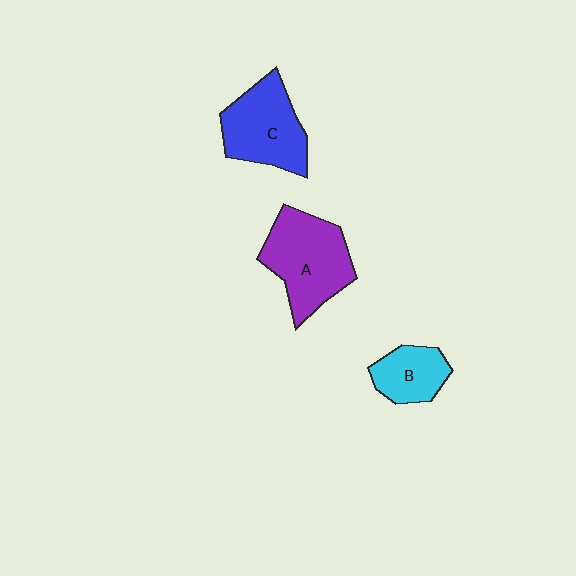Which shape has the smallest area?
Shape B (cyan).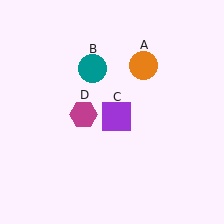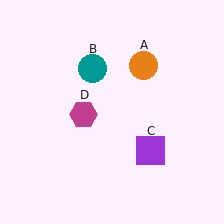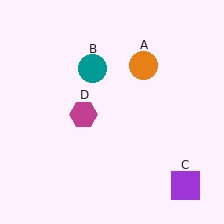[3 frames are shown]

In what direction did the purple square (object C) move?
The purple square (object C) moved down and to the right.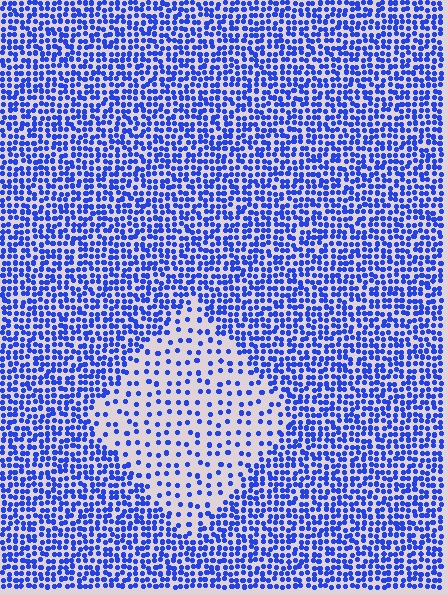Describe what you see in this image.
The image contains small blue elements arranged at two different densities. A diamond-shaped region is visible where the elements are less densely packed than the surrounding area.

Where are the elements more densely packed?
The elements are more densely packed outside the diamond boundary.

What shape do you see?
I see a diamond.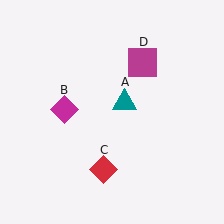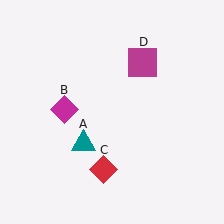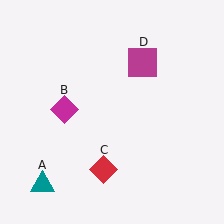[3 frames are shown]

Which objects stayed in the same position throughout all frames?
Magenta diamond (object B) and red diamond (object C) and magenta square (object D) remained stationary.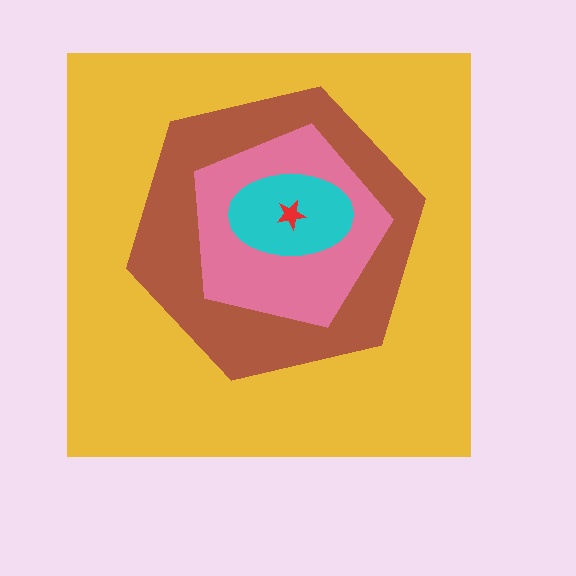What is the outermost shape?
The yellow square.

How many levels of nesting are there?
5.